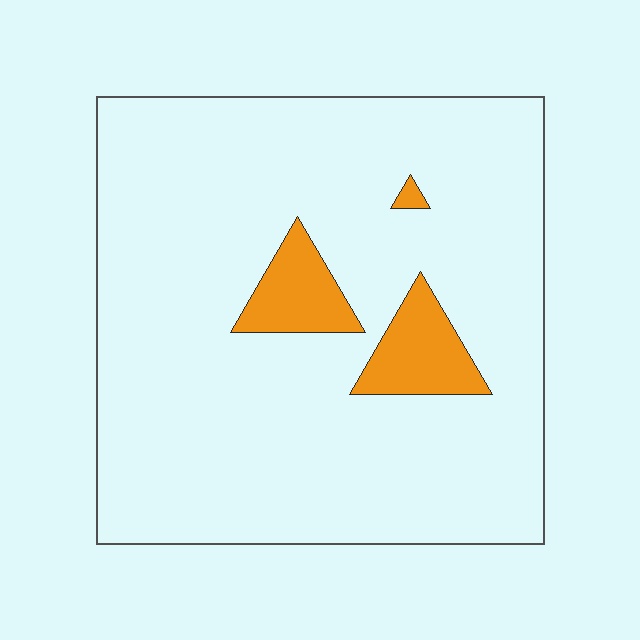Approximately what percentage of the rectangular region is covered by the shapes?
Approximately 10%.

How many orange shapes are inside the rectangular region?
3.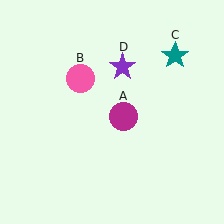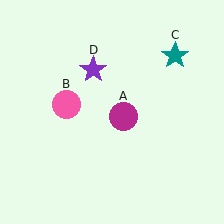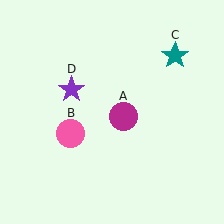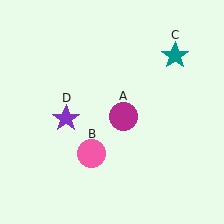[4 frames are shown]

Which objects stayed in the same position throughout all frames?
Magenta circle (object A) and teal star (object C) remained stationary.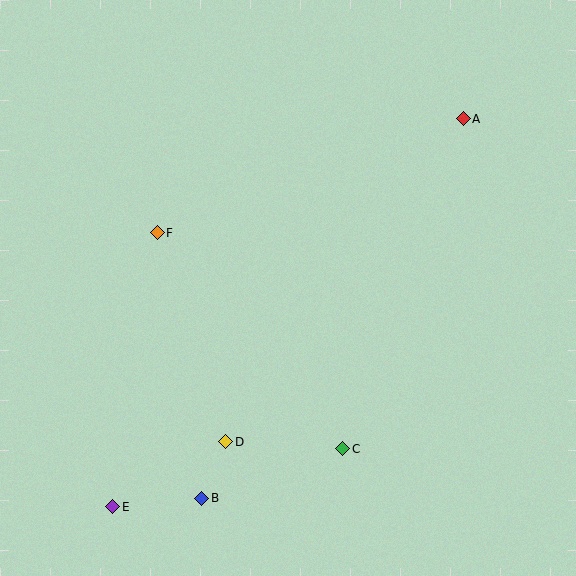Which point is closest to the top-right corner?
Point A is closest to the top-right corner.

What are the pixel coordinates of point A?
Point A is at (463, 119).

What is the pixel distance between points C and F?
The distance between C and F is 284 pixels.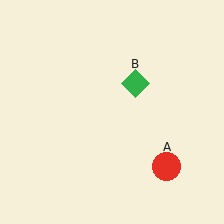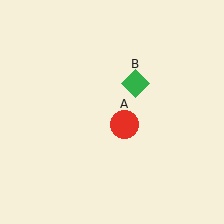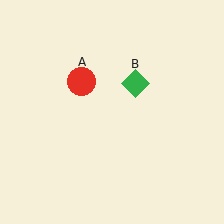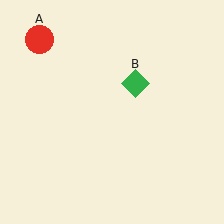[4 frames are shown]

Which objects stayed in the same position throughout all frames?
Green diamond (object B) remained stationary.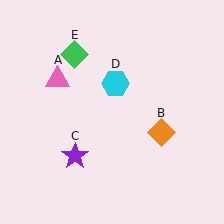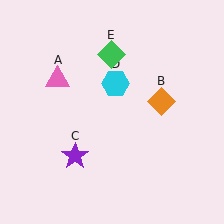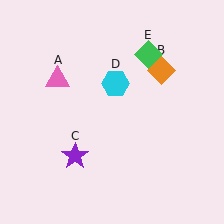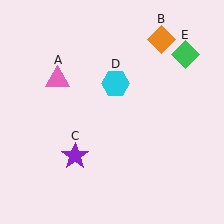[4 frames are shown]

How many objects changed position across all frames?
2 objects changed position: orange diamond (object B), green diamond (object E).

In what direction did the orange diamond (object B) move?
The orange diamond (object B) moved up.